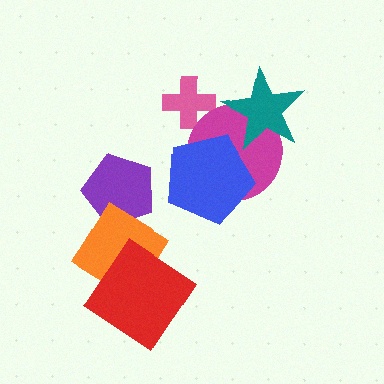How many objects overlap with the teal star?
1 object overlaps with the teal star.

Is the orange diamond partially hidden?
Yes, it is partially covered by another shape.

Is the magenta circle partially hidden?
Yes, it is partially covered by another shape.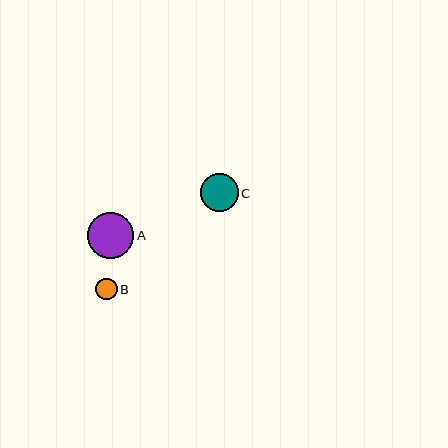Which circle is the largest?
Circle A is the largest with a size of approximately 46 pixels.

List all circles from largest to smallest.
From largest to smallest: A, C, B.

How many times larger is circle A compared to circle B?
Circle A is approximately 2.1 times the size of circle B.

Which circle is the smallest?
Circle B is the smallest with a size of approximately 21 pixels.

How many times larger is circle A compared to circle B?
Circle A is approximately 2.1 times the size of circle B.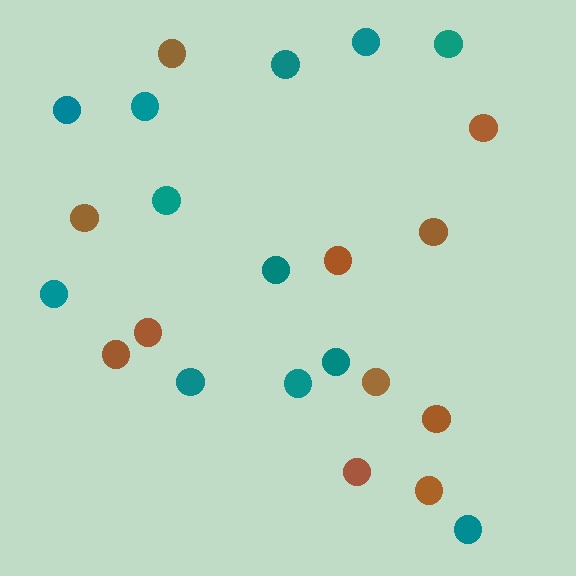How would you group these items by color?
There are 2 groups: one group of teal circles (12) and one group of brown circles (11).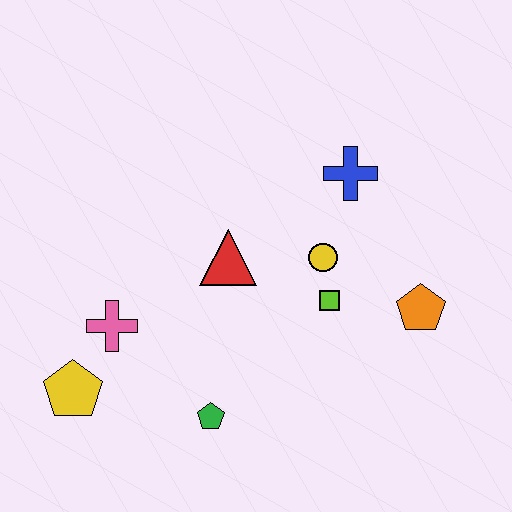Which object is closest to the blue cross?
The yellow circle is closest to the blue cross.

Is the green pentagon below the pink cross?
Yes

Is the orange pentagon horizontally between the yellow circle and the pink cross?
No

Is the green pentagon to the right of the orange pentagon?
No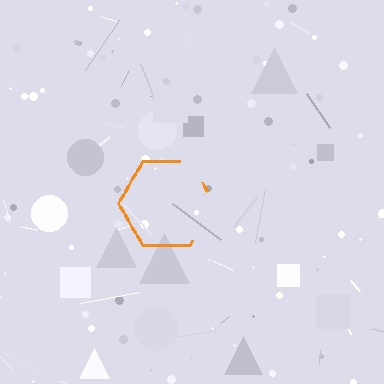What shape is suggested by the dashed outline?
The dashed outline suggests a hexagon.